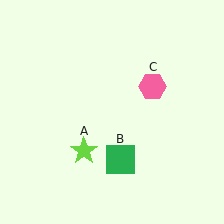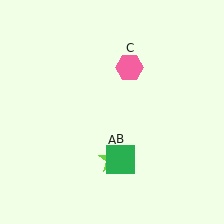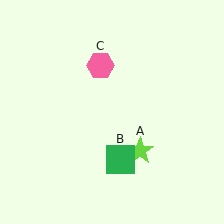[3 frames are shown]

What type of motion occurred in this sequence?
The lime star (object A), pink hexagon (object C) rotated counterclockwise around the center of the scene.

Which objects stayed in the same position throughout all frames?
Green square (object B) remained stationary.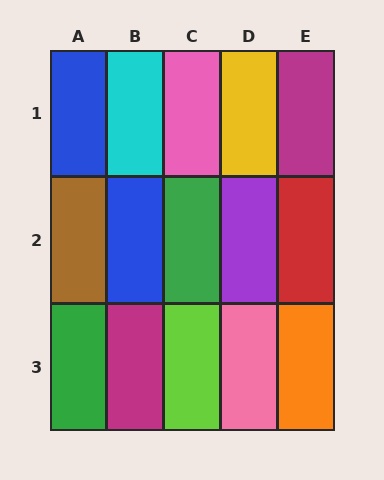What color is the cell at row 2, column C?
Green.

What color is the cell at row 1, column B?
Cyan.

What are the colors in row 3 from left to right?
Green, magenta, lime, pink, orange.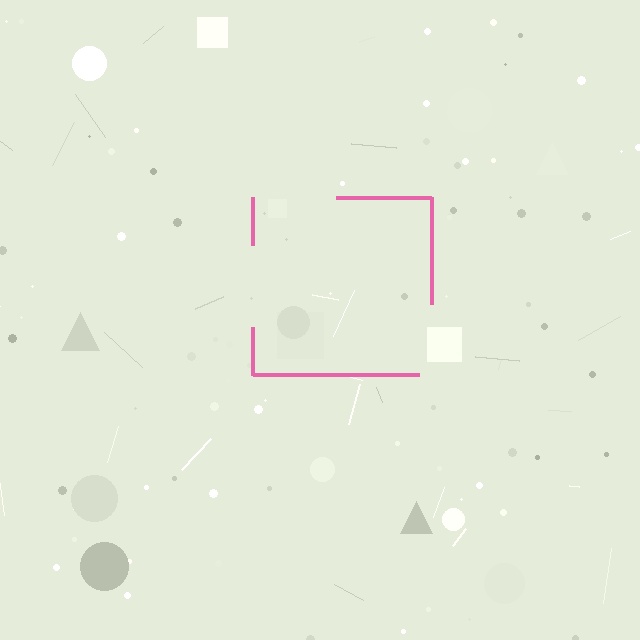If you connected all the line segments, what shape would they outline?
They would outline a square.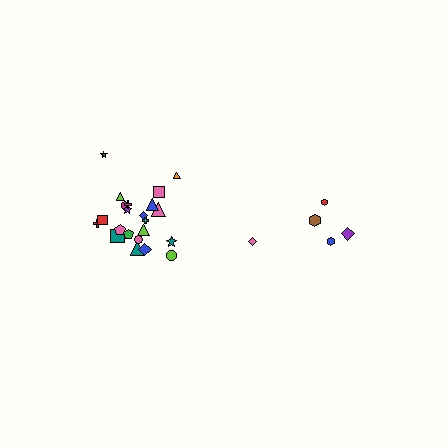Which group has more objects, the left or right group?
The left group.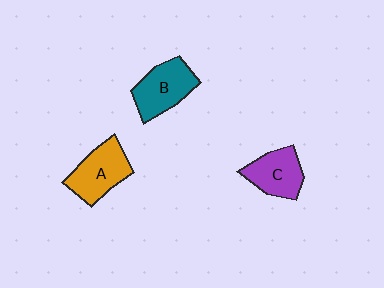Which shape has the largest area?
Shape A (orange).